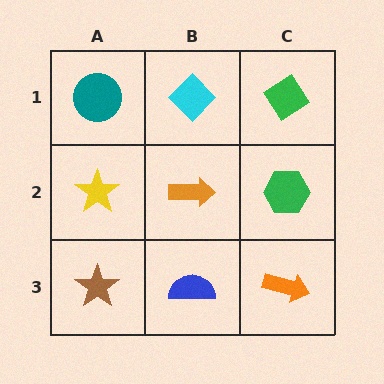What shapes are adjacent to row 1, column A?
A yellow star (row 2, column A), a cyan diamond (row 1, column B).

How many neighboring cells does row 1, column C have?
2.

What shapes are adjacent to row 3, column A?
A yellow star (row 2, column A), a blue semicircle (row 3, column B).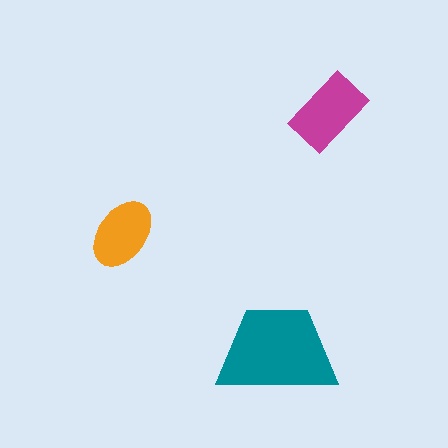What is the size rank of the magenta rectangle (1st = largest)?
2nd.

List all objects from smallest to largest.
The orange ellipse, the magenta rectangle, the teal trapezoid.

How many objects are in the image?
There are 3 objects in the image.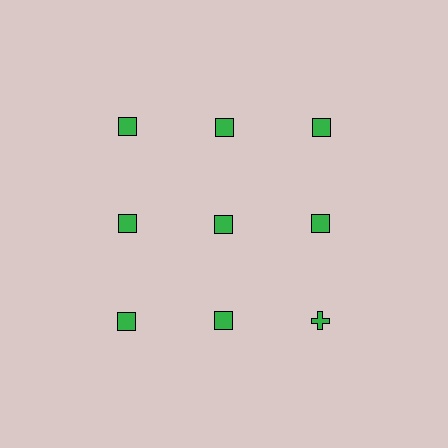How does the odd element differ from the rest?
It has a different shape: cross instead of square.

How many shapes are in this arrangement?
There are 9 shapes arranged in a grid pattern.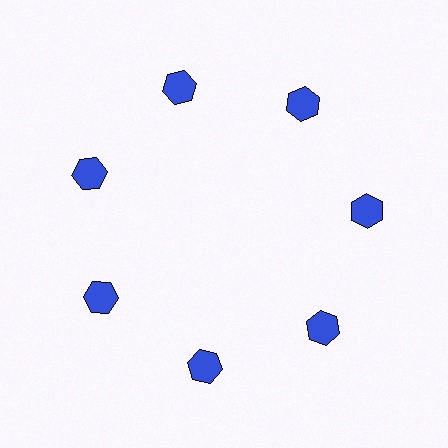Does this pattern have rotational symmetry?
Yes, this pattern has 7-fold rotational symmetry. It looks the same after rotating 51 degrees around the center.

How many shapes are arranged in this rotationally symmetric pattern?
There are 7 shapes, arranged in 7 groups of 1.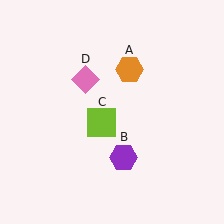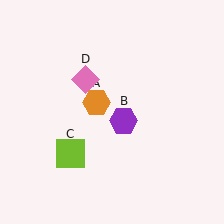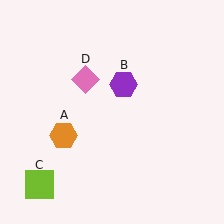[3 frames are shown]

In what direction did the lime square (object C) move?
The lime square (object C) moved down and to the left.